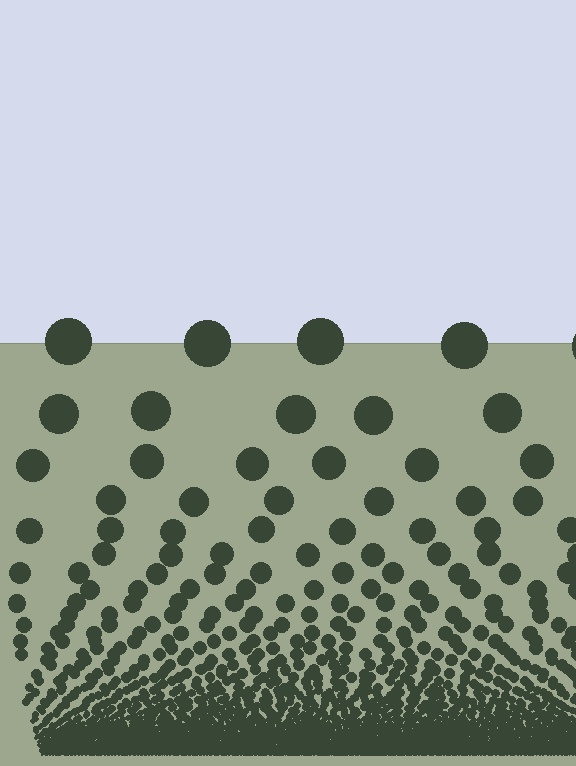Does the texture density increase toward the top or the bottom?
Density increases toward the bottom.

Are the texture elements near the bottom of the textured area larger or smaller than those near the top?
Smaller. The gradient is inverted — elements near the bottom are smaller and denser.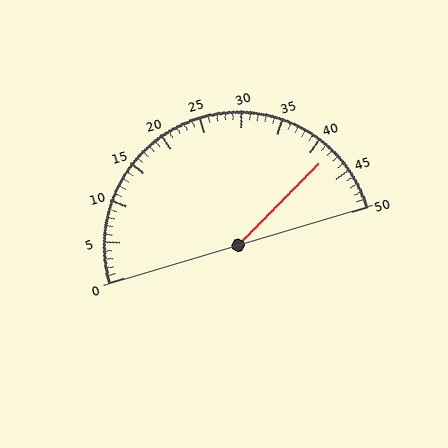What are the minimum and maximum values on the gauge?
The gauge ranges from 0 to 50.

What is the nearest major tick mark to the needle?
The nearest major tick mark is 40.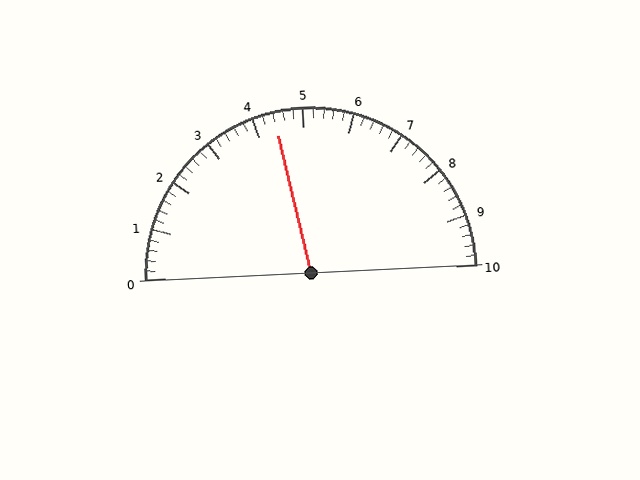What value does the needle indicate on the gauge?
The needle indicates approximately 4.4.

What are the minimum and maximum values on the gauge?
The gauge ranges from 0 to 10.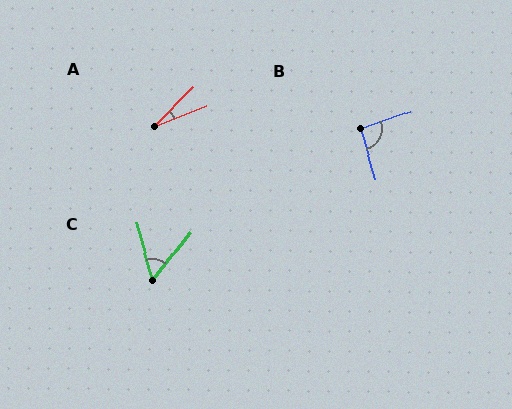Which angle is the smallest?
A, at approximately 23 degrees.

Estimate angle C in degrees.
Approximately 54 degrees.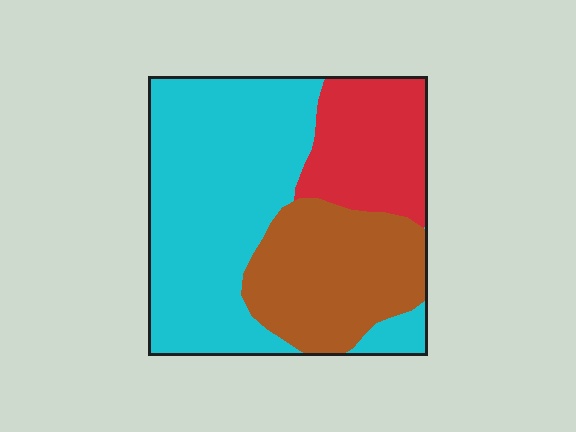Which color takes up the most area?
Cyan, at roughly 50%.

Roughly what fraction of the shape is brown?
Brown covers 28% of the shape.